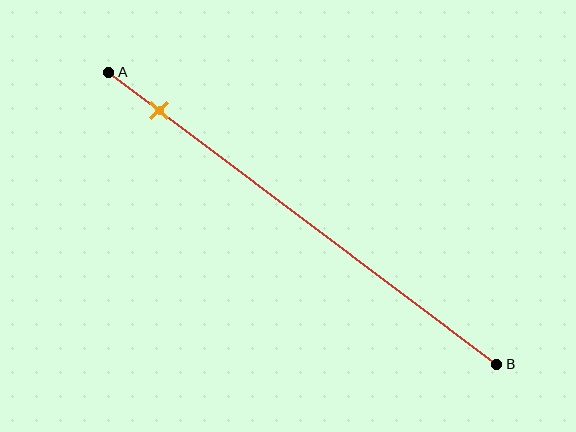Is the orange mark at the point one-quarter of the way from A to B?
No, the mark is at about 15% from A, not at the 25% one-quarter point.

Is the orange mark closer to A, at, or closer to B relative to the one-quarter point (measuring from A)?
The orange mark is closer to point A than the one-quarter point of segment AB.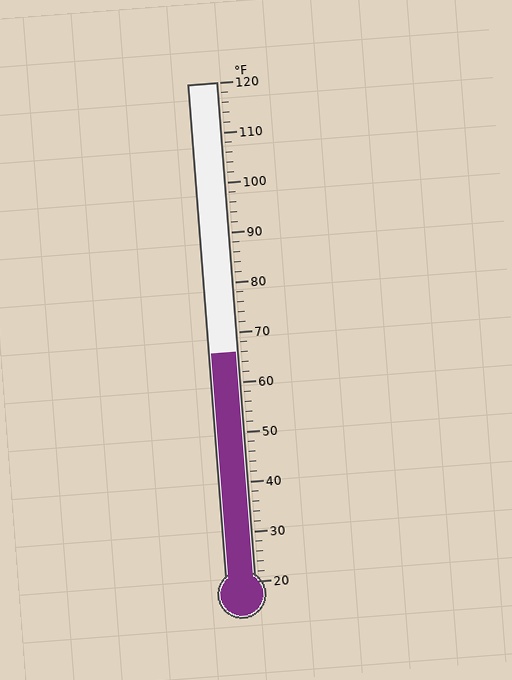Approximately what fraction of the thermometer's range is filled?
The thermometer is filled to approximately 45% of its range.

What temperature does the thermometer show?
The thermometer shows approximately 66°F.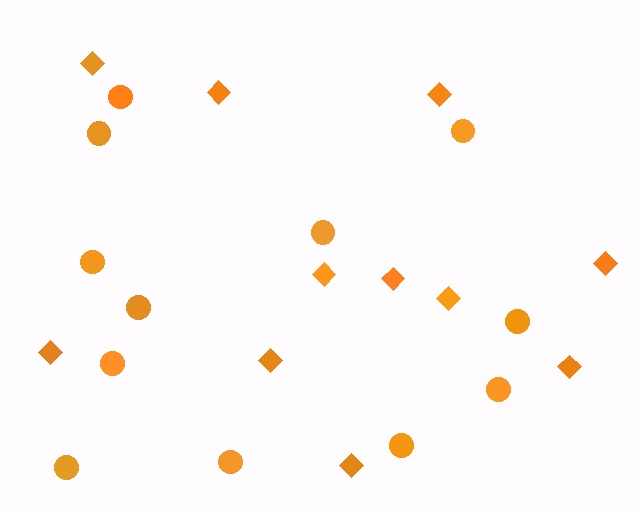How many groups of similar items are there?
There are 2 groups: one group of circles (12) and one group of diamonds (11).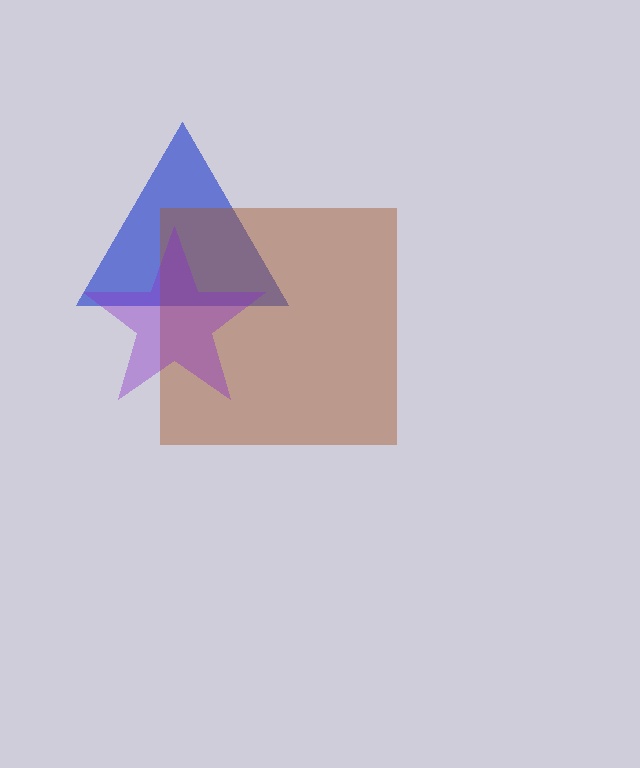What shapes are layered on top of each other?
The layered shapes are: a blue triangle, a brown square, a purple star.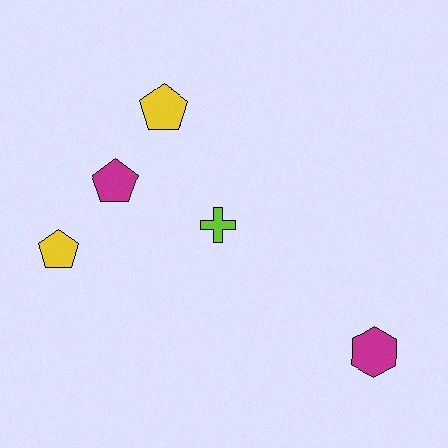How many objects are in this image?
There are 5 objects.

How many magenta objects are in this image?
There are 2 magenta objects.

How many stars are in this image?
There are no stars.